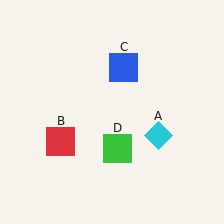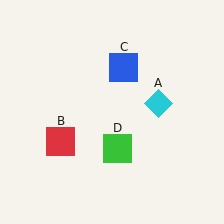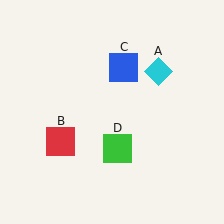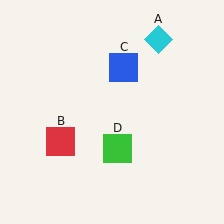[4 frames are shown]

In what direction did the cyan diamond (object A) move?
The cyan diamond (object A) moved up.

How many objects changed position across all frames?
1 object changed position: cyan diamond (object A).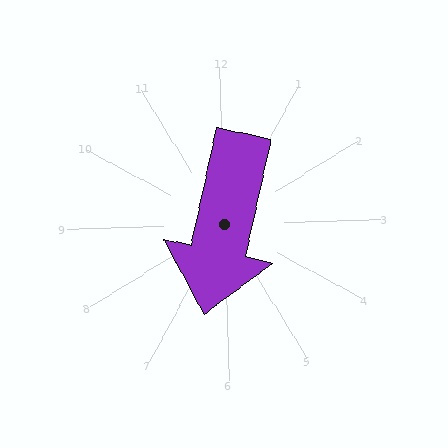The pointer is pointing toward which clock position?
Roughly 6 o'clock.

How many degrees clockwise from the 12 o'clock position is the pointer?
Approximately 194 degrees.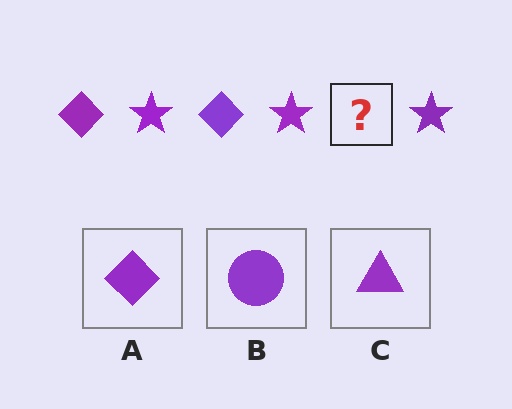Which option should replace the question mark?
Option A.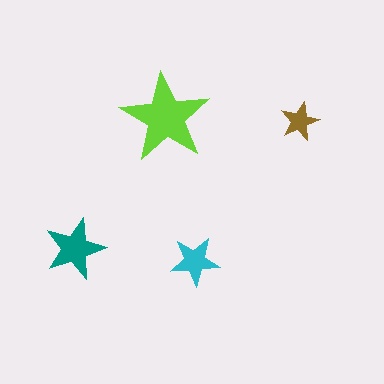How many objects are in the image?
There are 4 objects in the image.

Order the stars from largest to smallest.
the lime one, the teal one, the cyan one, the brown one.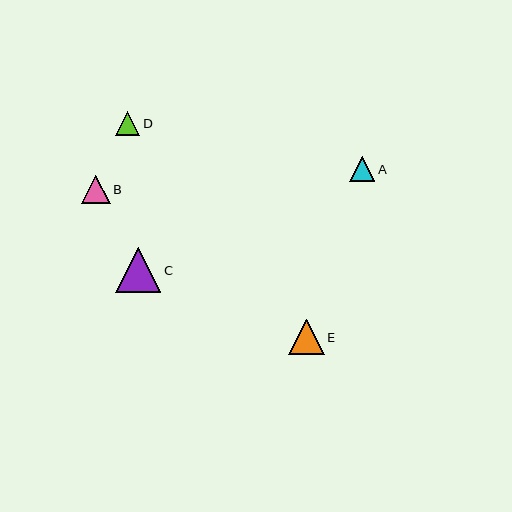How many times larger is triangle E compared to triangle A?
Triangle E is approximately 1.4 times the size of triangle A.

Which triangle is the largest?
Triangle C is the largest with a size of approximately 45 pixels.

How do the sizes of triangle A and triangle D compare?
Triangle A and triangle D are approximately the same size.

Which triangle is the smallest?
Triangle D is the smallest with a size of approximately 24 pixels.